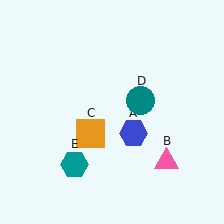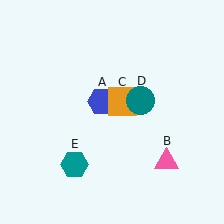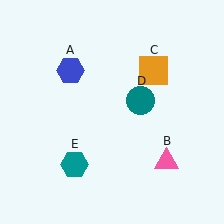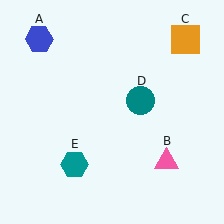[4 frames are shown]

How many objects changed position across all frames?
2 objects changed position: blue hexagon (object A), orange square (object C).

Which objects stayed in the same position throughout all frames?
Pink triangle (object B) and teal circle (object D) and teal hexagon (object E) remained stationary.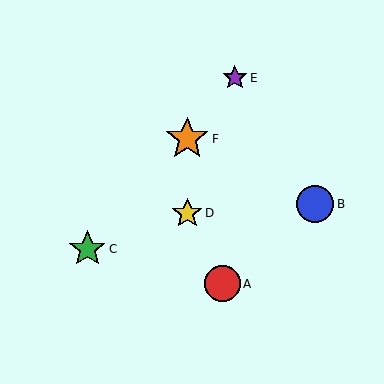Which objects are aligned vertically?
Objects D, F are aligned vertically.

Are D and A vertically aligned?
No, D is at x≈187 and A is at x≈222.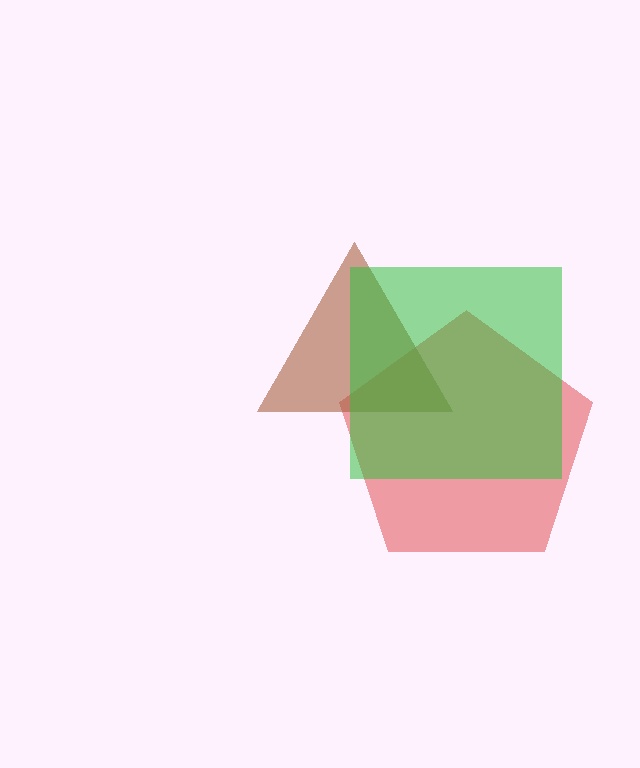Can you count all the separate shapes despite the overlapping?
Yes, there are 3 separate shapes.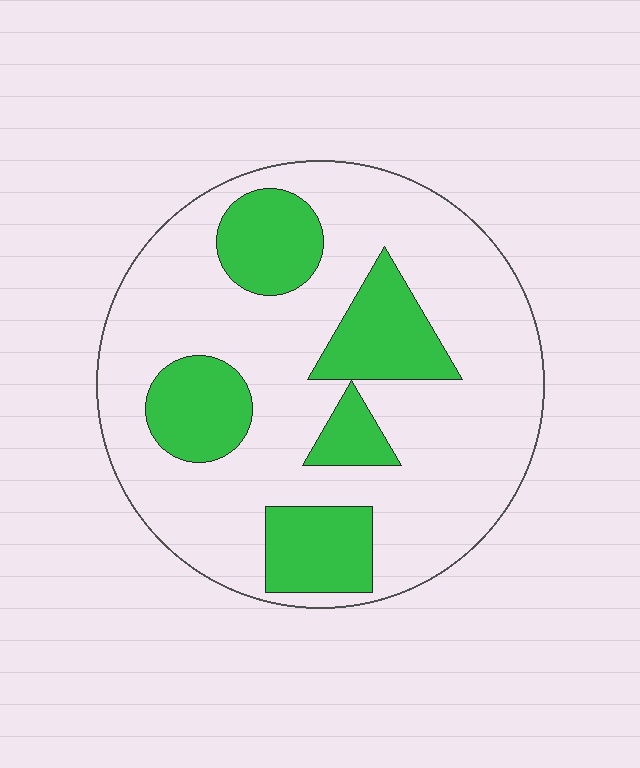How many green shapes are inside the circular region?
5.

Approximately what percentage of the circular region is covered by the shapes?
Approximately 25%.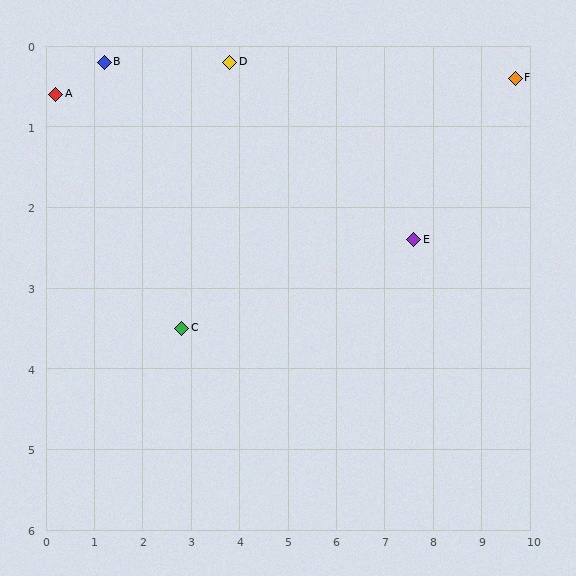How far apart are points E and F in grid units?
Points E and F are about 2.9 grid units apart.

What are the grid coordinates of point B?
Point B is at approximately (1.2, 0.2).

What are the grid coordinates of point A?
Point A is at approximately (0.2, 0.6).